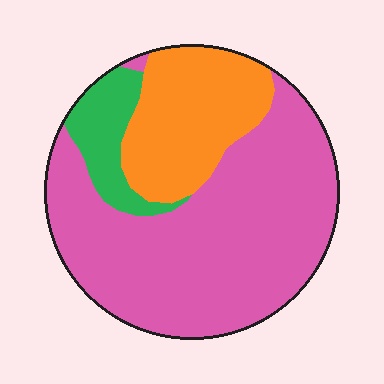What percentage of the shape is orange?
Orange covers roughly 25% of the shape.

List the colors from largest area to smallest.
From largest to smallest: pink, orange, green.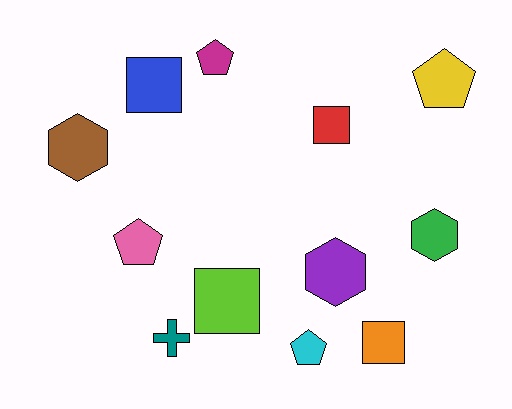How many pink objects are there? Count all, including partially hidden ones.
There is 1 pink object.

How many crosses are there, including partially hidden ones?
There is 1 cross.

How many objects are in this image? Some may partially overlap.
There are 12 objects.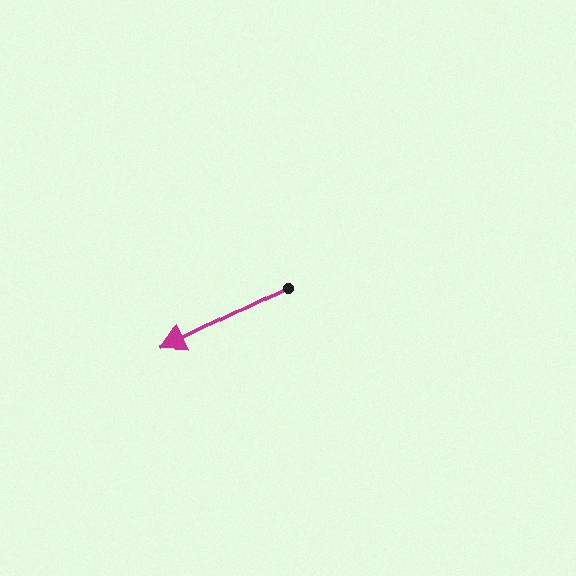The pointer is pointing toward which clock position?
Roughly 8 o'clock.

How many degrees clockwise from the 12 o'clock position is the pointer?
Approximately 244 degrees.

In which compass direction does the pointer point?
Southwest.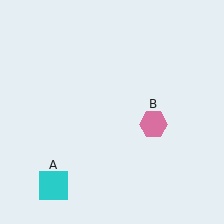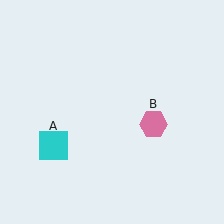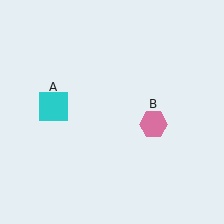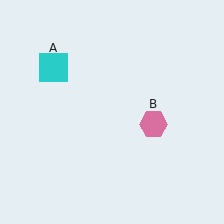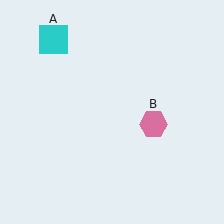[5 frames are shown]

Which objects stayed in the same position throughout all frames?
Pink hexagon (object B) remained stationary.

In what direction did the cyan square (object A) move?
The cyan square (object A) moved up.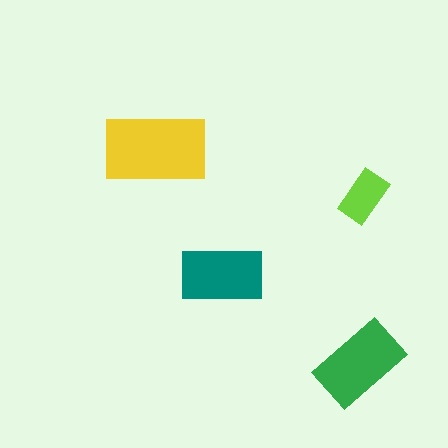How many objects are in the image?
There are 4 objects in the image.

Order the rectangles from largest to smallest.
the yellow one, the green one, the teal one, the lime one.